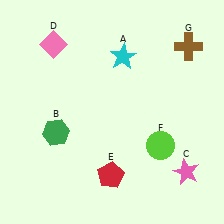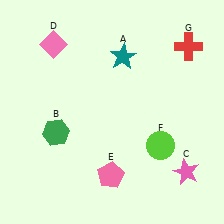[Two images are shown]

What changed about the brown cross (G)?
In Image 1, G is brown. In Image 2, it changed to red.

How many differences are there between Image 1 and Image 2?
There are 3 differences between the two images.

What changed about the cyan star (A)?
In Image 1, A is cyan. In Image 2, it changed to teal.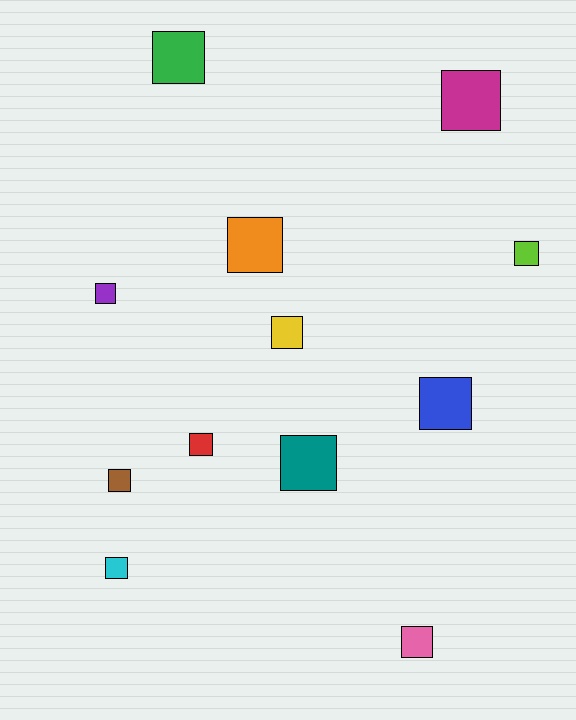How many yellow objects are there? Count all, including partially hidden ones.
There is 1 yellow object.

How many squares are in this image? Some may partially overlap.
There are 12 squares.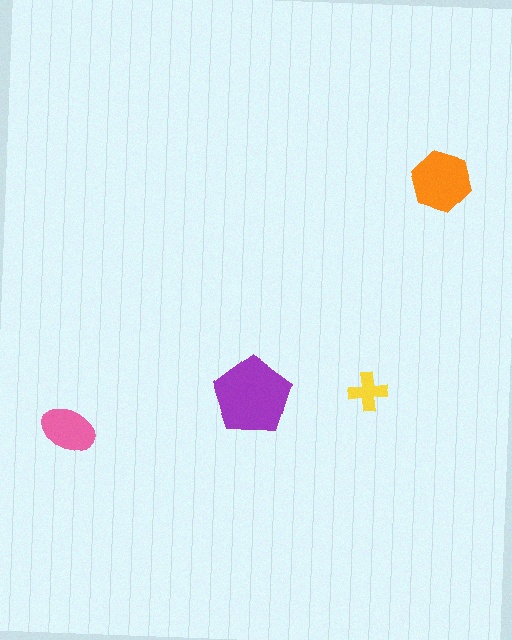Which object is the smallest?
The yellow cross.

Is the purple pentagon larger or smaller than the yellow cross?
Larger.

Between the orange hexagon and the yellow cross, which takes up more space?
The orange hexagon.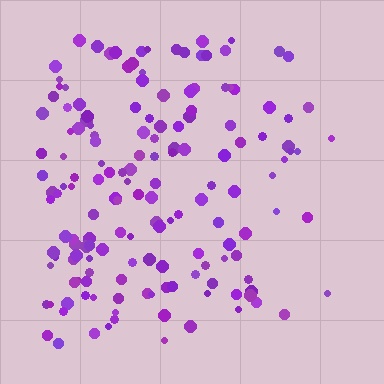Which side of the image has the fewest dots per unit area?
The right.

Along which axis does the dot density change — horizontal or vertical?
Horizontal.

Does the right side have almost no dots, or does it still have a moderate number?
Still a moderate number, just noticeably fewer than the left.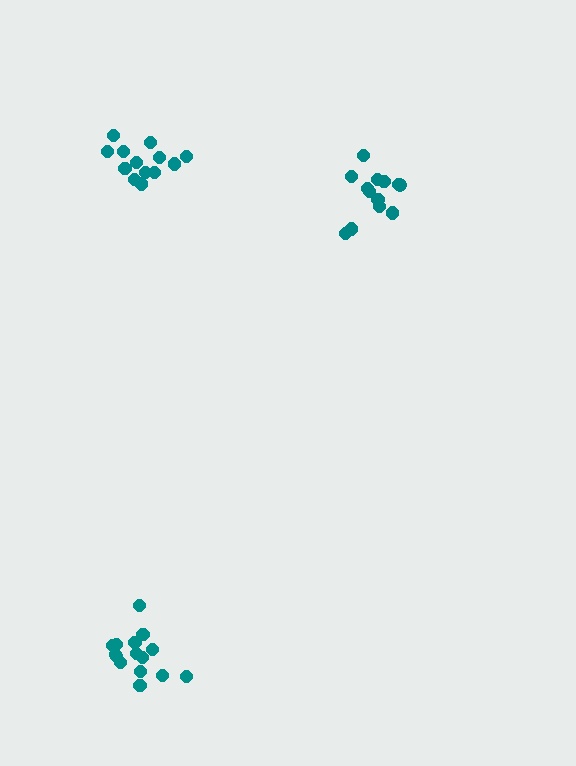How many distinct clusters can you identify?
There are 3 distinct clusters.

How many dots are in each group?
Group 1: 13 dots, Group 2: 13 dots, Group 3: 15 dots (41 total).